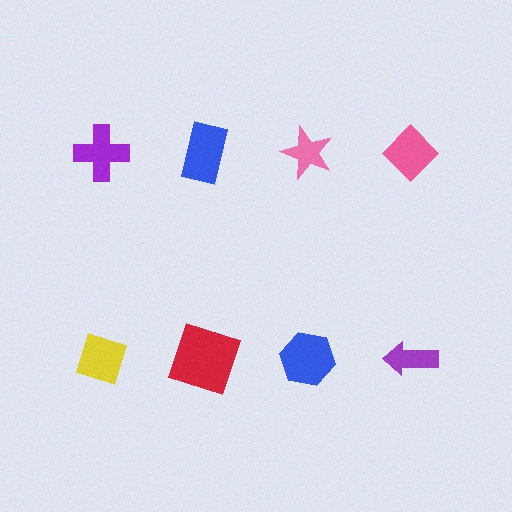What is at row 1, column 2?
A blue rectangle.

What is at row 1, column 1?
A purple cross.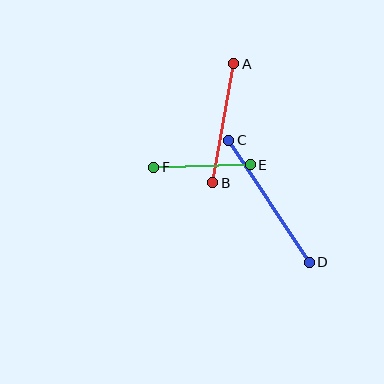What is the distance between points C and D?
The distance is approximately 146 pixels.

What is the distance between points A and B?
The distance is approximately 121 pixels.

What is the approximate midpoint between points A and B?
The midpoint is at approximately (223, 123) pixels.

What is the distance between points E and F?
The distance is approximately 96 pixels.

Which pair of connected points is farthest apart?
Points C and D are farthest apart.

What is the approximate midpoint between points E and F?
The midpoint is at approximately (202, 166) pixels.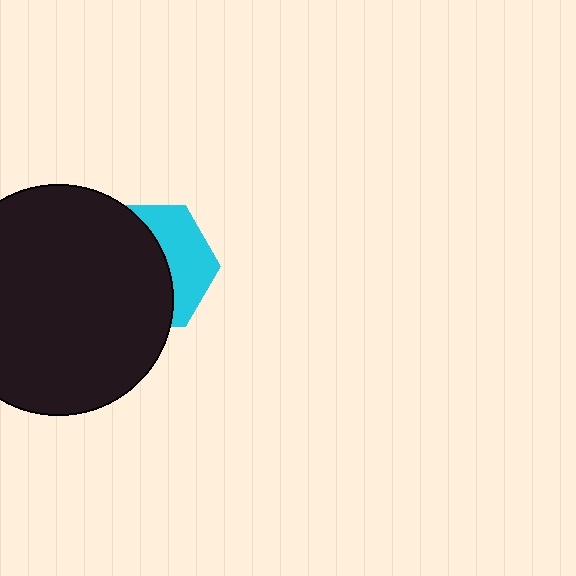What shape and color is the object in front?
The object in front is a black circle.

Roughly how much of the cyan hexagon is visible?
A small part of it is visible (roughly 39%).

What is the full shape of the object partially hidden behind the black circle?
The partially hidden object is a cyan hexagon.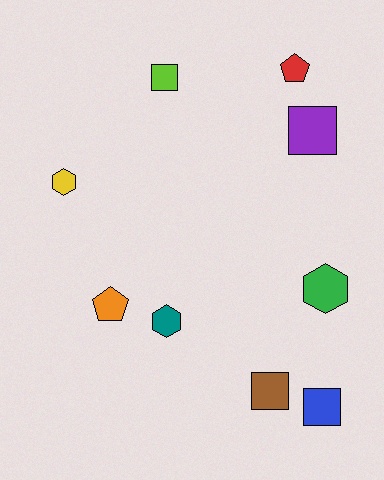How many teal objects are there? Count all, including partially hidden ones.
There is 1 teal object.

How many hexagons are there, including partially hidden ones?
There are 3 hexagons.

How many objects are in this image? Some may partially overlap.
There are 9 objects.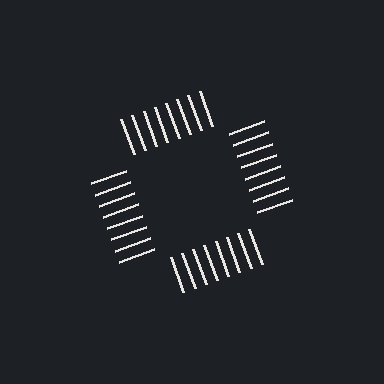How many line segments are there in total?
32 — 8 along each of the 4 edges.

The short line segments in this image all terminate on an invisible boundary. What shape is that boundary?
An illusory square — the line segments terminate on its edges but no continuous stroke is drawn.